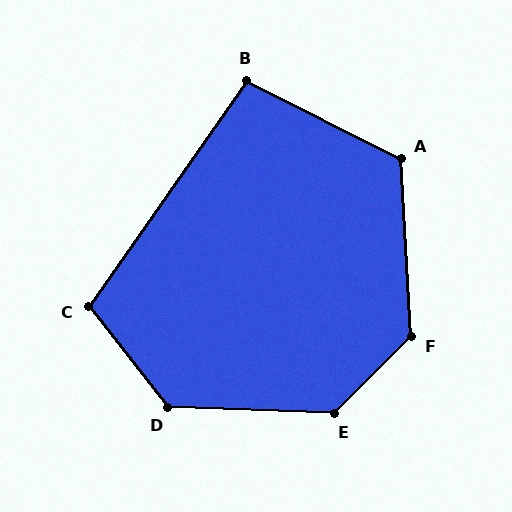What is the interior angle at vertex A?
Approximately 120 degrees (obtuse).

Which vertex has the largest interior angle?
E, at approximately 133 degrees.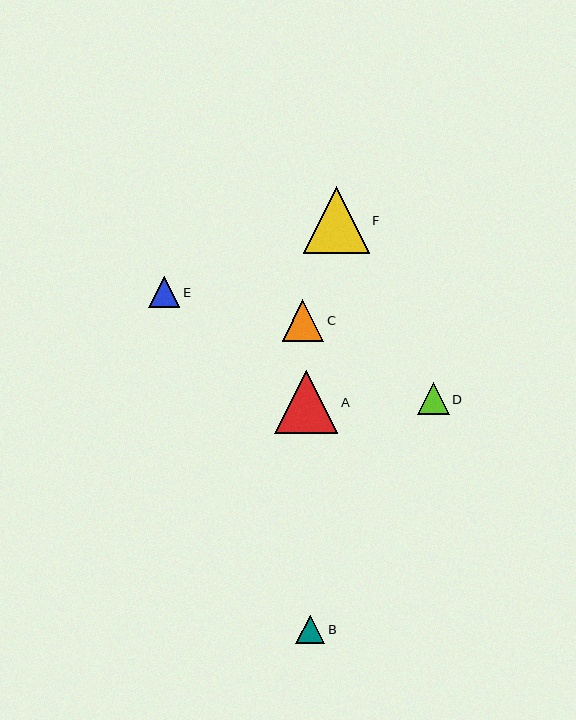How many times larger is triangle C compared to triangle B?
Triangle C is approximately 1.4 times the size of triangle B.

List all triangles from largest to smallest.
From largest to smallest: F, A, C, D, E, B.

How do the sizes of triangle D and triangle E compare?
Triangle D and triangle E are approximately the same size.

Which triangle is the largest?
Triangle F is the largest with a size of approximately 66 pixels.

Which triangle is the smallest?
Triangle B is the smallest with a size of approximately 29 pixels.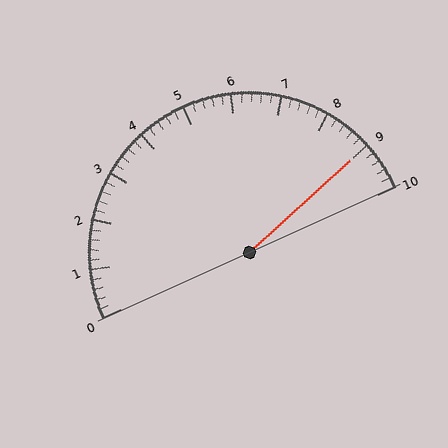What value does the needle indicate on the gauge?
The needle indicates approximately 9.0.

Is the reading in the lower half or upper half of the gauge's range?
The reading is in the upper half of the range (0 to 10).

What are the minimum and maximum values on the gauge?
The gauge ranges from 0 to 10.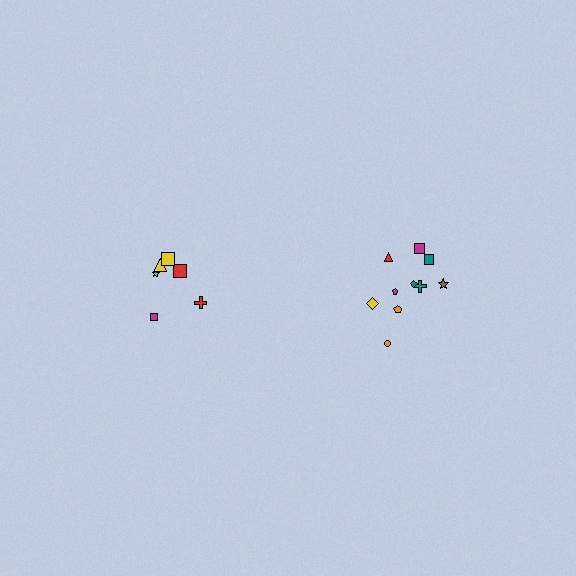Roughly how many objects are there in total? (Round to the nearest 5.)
Roughly 15 objects in total.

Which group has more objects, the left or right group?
The right group.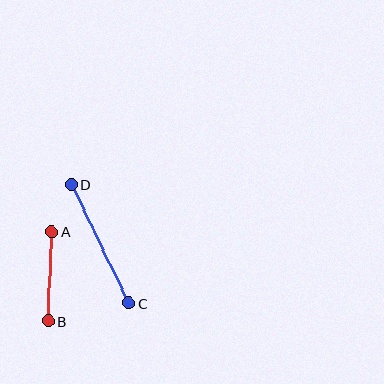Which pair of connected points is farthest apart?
Points C and D are farthest apart.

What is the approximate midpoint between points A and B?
The midpoint is at approximately (50, 277) pixels.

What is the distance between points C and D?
The distance is approximately 132 pixels.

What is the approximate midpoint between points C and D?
The midpoint is at approximately (100, 244) pixels.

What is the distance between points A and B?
The distance is approximately 90 pixels.